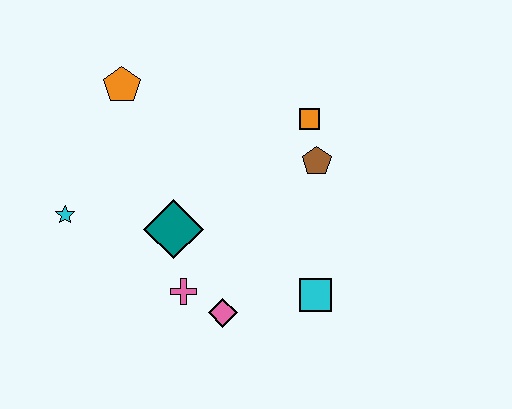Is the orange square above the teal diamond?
Yes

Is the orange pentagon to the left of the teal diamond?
Yes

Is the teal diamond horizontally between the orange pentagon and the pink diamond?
Yes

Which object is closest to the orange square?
The brown pentagon is closest to the orange square.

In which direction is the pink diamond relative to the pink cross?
The pink diamond is to the right of the pink cross.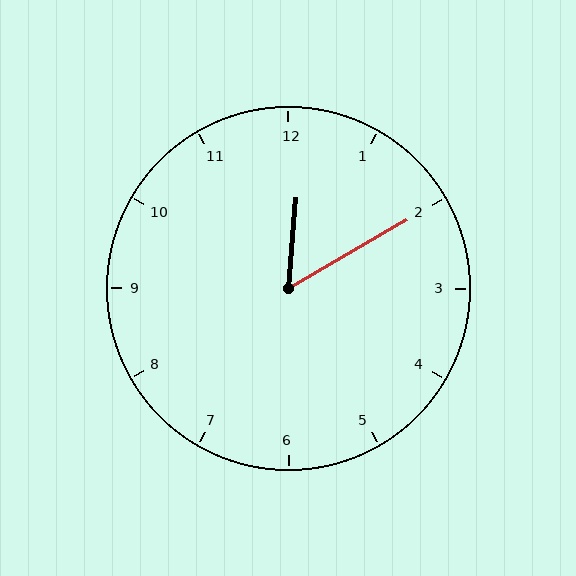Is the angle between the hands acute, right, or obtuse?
It is acute.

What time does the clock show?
12:10.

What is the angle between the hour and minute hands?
Approximately 55 degrees.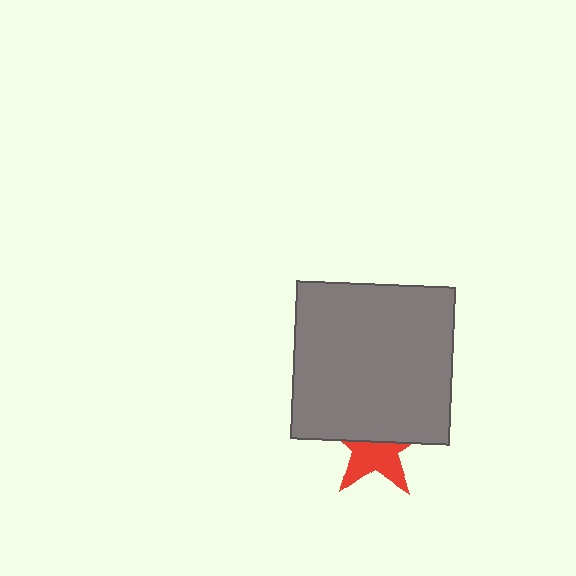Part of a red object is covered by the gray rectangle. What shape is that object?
It is a star.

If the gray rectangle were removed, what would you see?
You would see the complete red star.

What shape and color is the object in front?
The object in front is a gray rectangle.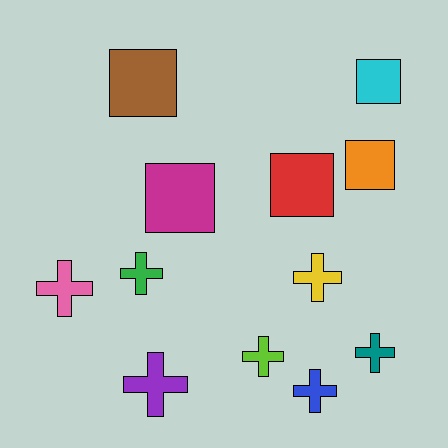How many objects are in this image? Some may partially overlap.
There are 12 objects.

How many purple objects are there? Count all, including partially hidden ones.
There is 1 purple object.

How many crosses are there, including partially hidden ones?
There are 7 crosses.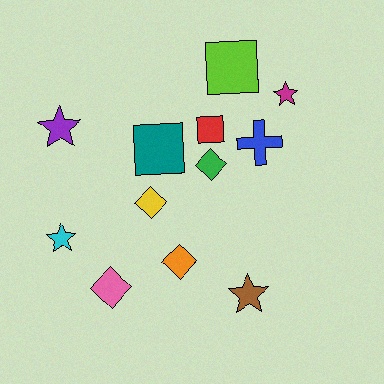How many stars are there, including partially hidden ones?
There are 4 stars.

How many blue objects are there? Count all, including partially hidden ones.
There is 1 blue object.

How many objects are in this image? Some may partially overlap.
There are 12 objects.